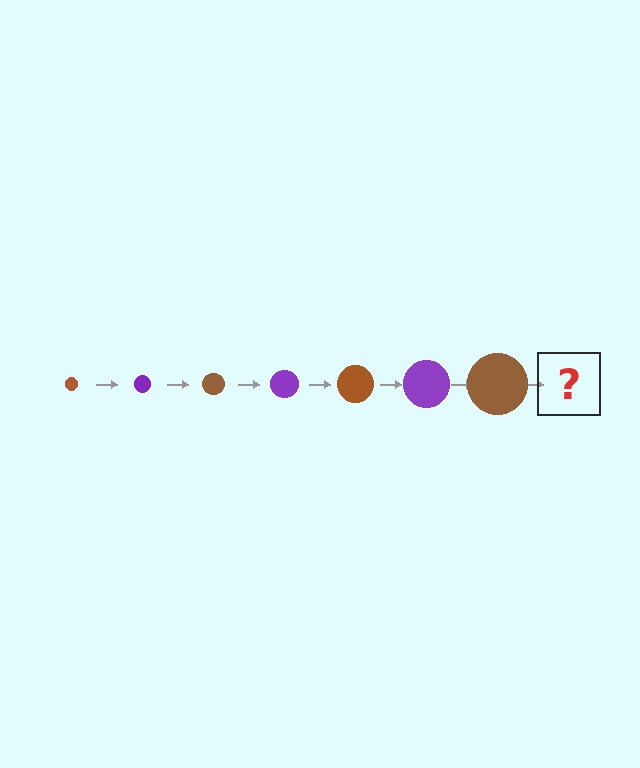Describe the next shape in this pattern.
It should be a purple circle, larger than the previous one.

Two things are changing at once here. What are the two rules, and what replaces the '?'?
The two rules are that the circle grows larger each step and the color cycles through brown and purple. The '?' should be a purple circle, larger than the previous one.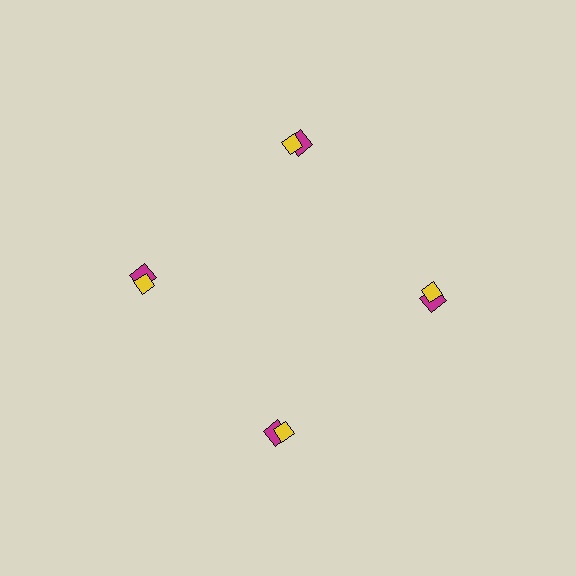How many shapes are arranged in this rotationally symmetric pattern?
There are 8 shapes, arranged in 4 groups of 2.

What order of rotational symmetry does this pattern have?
This pattern has 4-fold rotational symmetry.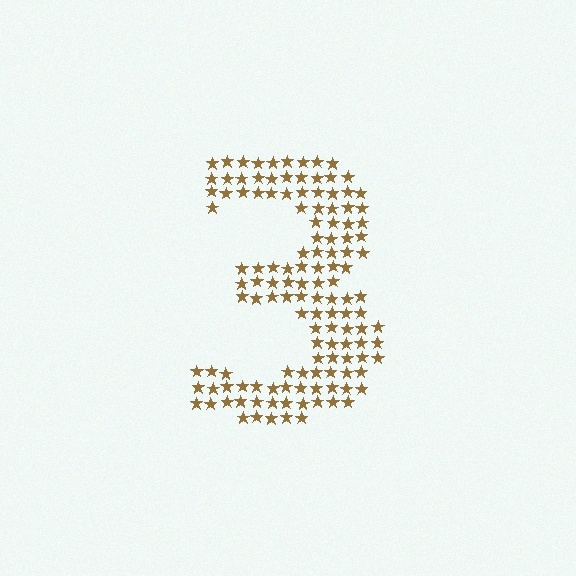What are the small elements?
The small elements are stars.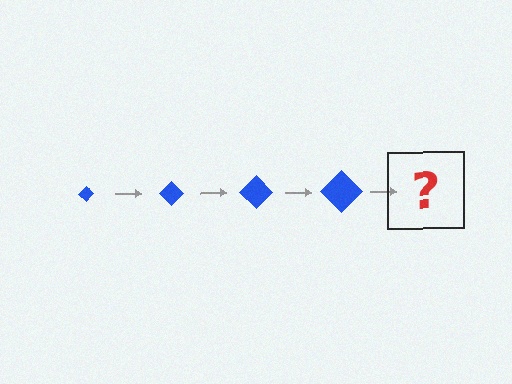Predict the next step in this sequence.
The next step is a blue diamond, larger than the previous one.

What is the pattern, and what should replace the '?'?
The pattern is that the diamond gets progressively larger each step. The '?' should be a blue diamond, larger than the previous one.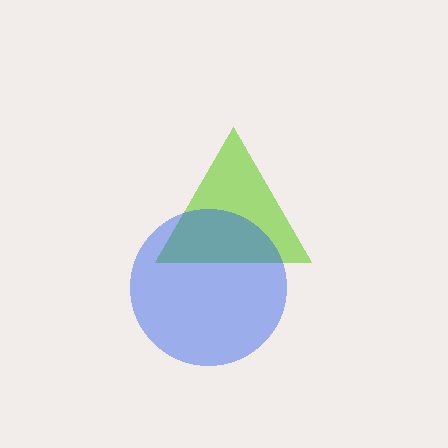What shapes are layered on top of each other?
The layered shapes are: a lime triangle, a blue circle.